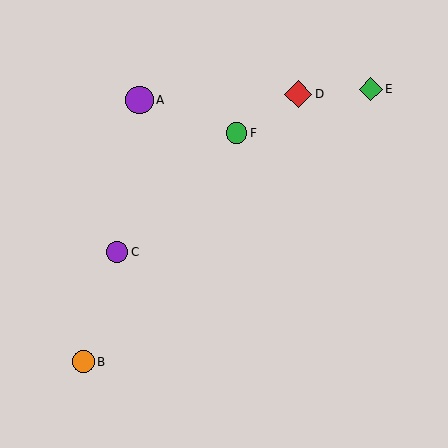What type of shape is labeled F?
Shape F is a green circle.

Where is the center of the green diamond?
The center of the green diamond is at (371, 89).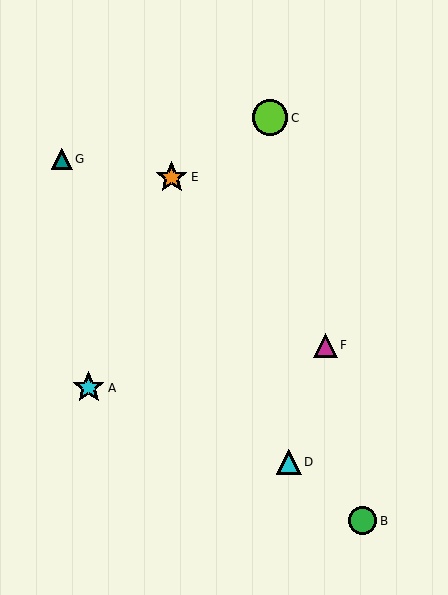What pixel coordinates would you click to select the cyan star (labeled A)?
Click at (89, 388) to select the cyan star A.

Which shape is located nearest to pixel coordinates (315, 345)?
The magenta triangle (labeled F) at (325, 345) is nearest to that location.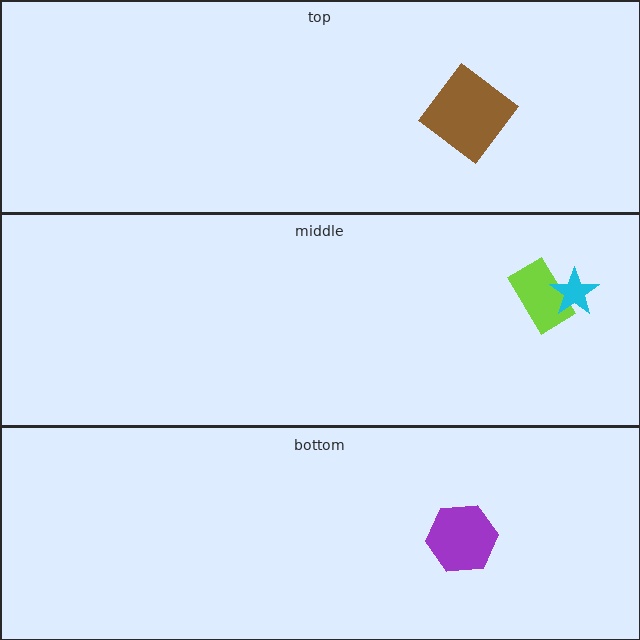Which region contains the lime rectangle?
The middle region.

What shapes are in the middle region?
The lime rectangle, the cyan star.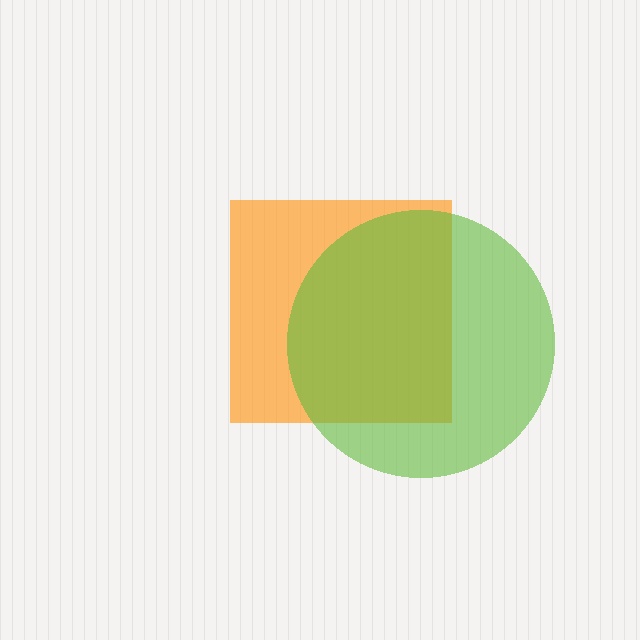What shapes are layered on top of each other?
The layered shapes are: an orange square, a lime circle.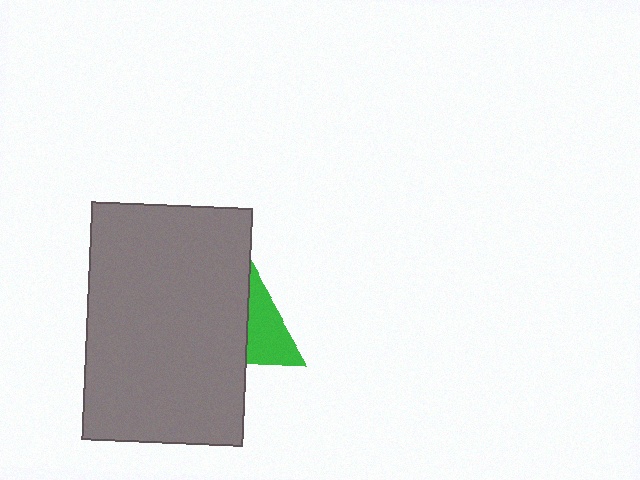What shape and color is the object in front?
The object in front is a gray rectangle.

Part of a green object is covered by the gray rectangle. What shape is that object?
It is a triangle.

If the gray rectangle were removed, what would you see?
You would see the complete green triangle.